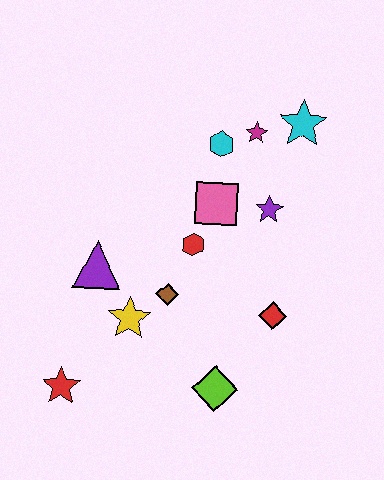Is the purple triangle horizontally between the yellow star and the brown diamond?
No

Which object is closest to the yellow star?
The brown diamond is closest to the yellow star.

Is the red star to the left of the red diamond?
Yes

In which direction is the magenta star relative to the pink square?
The magenta star is above the pink square.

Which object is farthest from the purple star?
The red star is farthest from the purple star.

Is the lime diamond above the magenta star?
No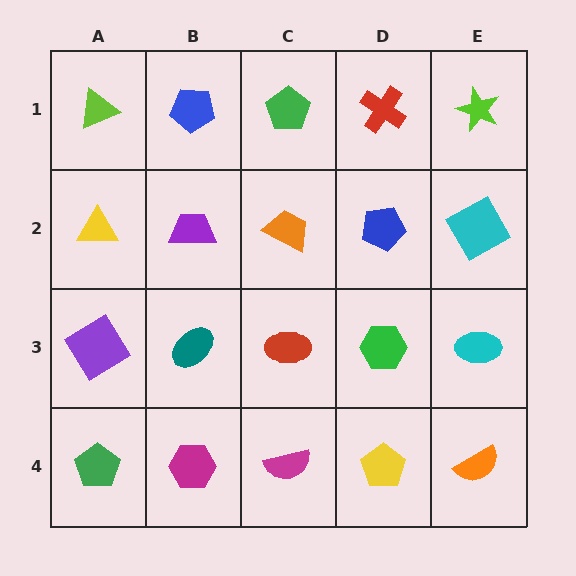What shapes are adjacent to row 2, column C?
A green pentagon (row 1, column C), a red ellipse (row 3, column C), a purple trapezoid (row 2, column B), a blue pentagon (row 2, column D).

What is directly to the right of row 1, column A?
A blue pentagon.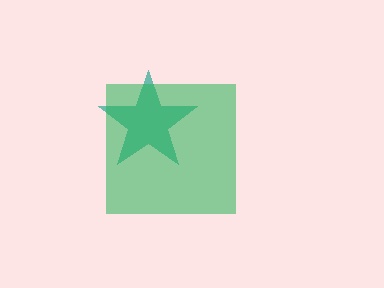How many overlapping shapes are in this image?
There are 2 overlapping shapes in the image.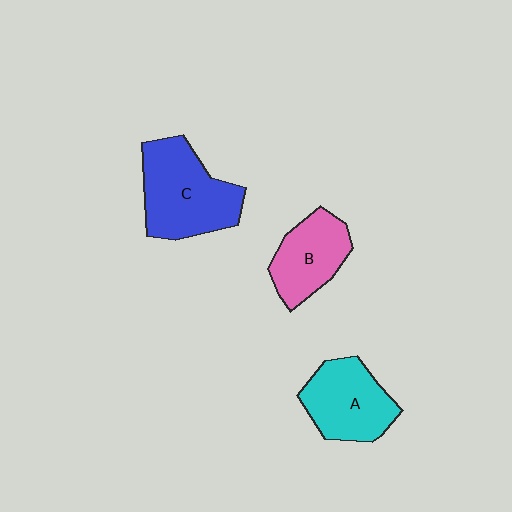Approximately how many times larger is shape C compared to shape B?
Approximately 1.5 times.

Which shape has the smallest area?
Shape B (pink).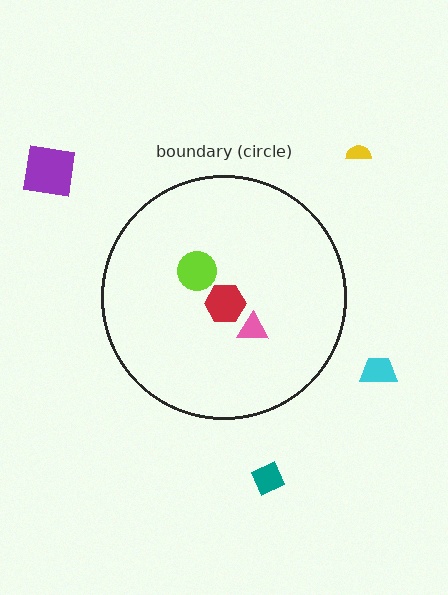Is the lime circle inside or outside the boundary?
Inside.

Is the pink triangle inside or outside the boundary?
Inside.